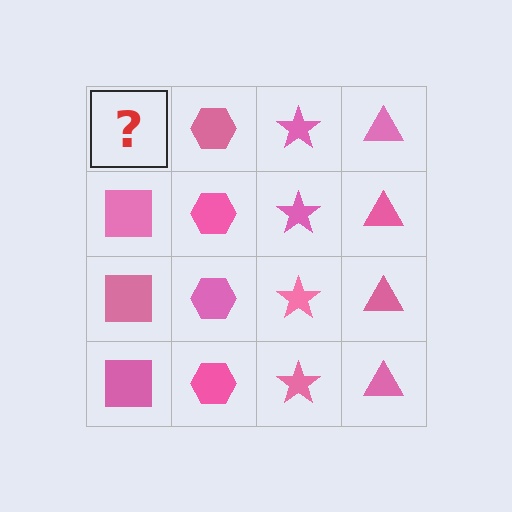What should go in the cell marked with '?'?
The missing cell should contain a pink square.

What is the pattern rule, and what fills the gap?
The rule is that each column has a consistent shape. The gap should be filled with a pink square.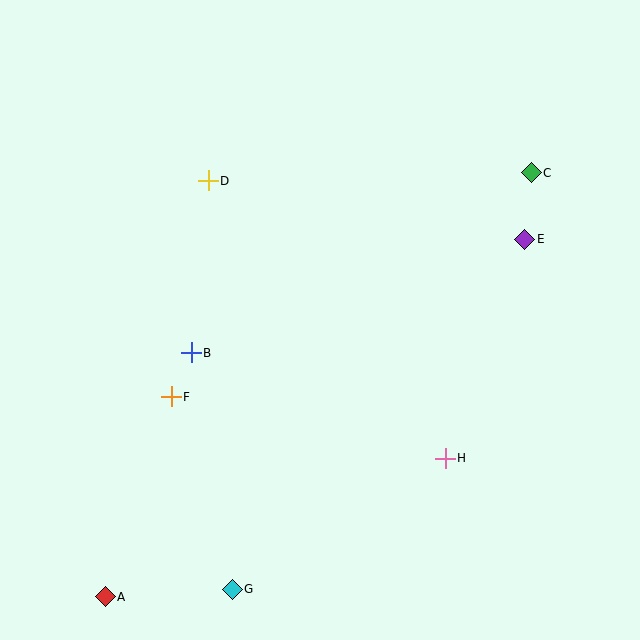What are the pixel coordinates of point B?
Point B is at (191, 353).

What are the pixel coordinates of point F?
Point F is at (171, 397).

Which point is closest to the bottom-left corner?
Point A is closest to the bottom-left corner.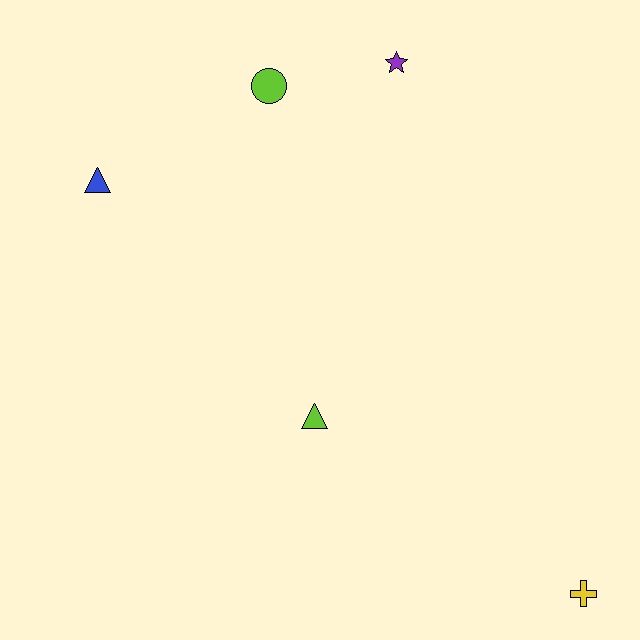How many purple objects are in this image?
There is 1 purple object.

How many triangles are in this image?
There are 2 triangles.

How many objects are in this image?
There are 5 objects.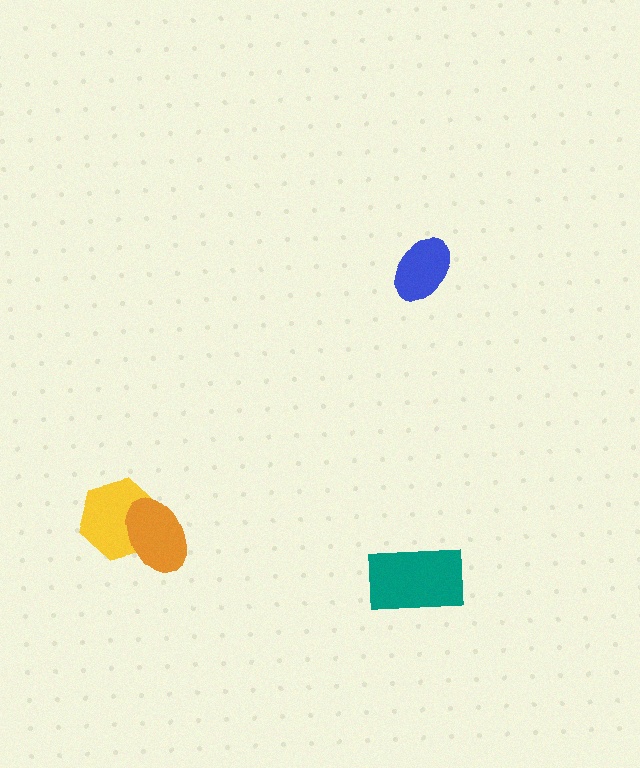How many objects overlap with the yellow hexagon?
1 object overlaps with the yellow hexagon.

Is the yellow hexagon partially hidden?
Yes, it is partially covered by another shape.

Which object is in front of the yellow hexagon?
The orange ellipse is in front of the yellow hexagon.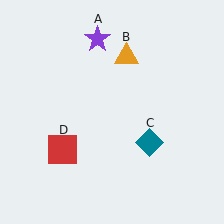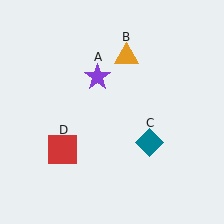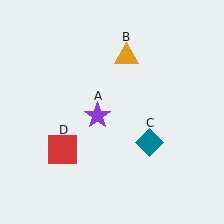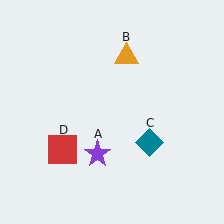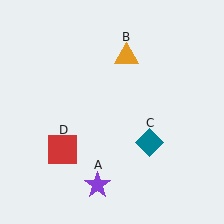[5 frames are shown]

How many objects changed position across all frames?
1 object changed position: purple star (object A).